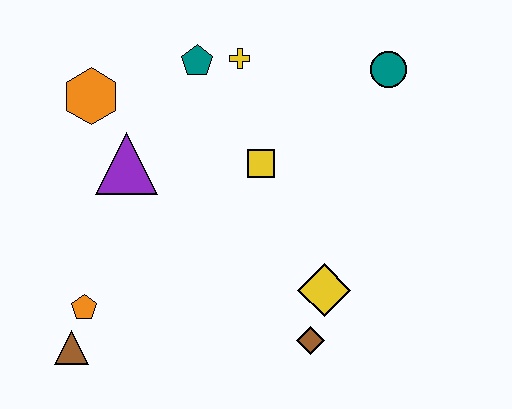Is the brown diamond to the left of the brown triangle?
No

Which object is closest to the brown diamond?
The yellow diamond is closest to the brown diamond.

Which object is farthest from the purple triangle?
The teal circle is farthest from the purple triangle.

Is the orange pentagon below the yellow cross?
Yes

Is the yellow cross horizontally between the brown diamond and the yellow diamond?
No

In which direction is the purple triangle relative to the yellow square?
The purple triangle is to the left of the yellow square.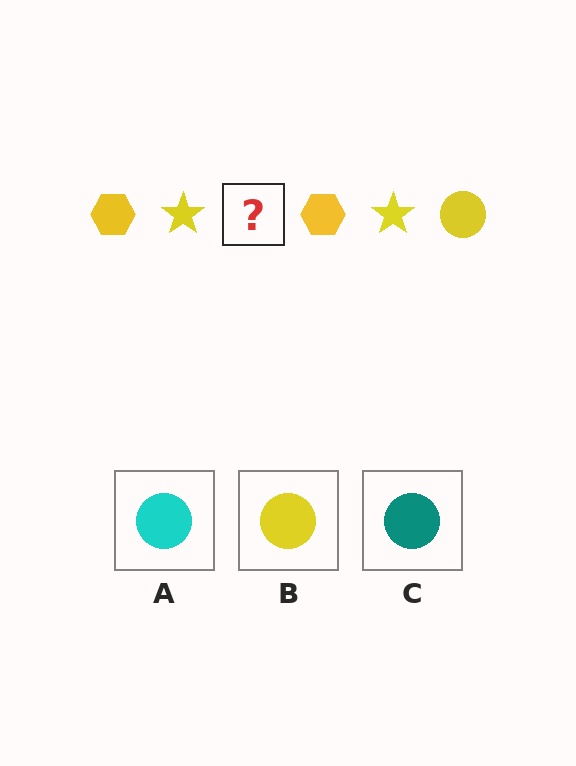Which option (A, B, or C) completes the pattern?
B.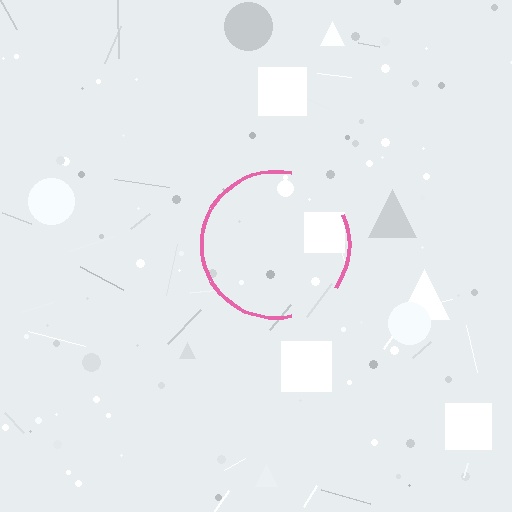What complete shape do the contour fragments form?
The contour fragments form a circle.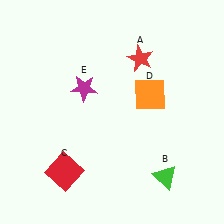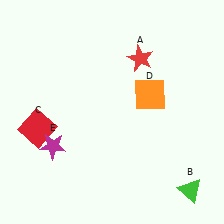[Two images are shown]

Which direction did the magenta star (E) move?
The magenta star (E) moved down.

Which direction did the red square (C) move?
The red square (C) moved up.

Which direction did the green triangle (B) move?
The green triangle (B) moved right.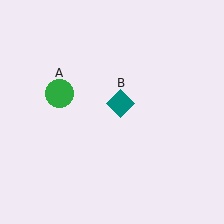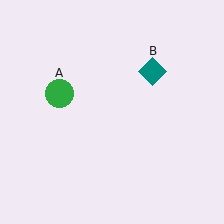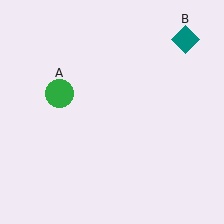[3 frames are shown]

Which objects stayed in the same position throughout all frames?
Green circle (object A) remained stationary.